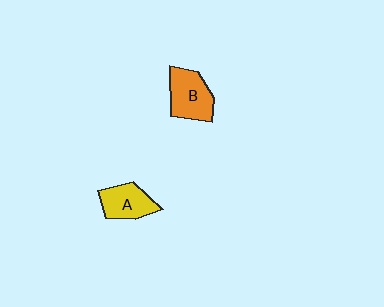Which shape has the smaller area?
Shape A (yellow).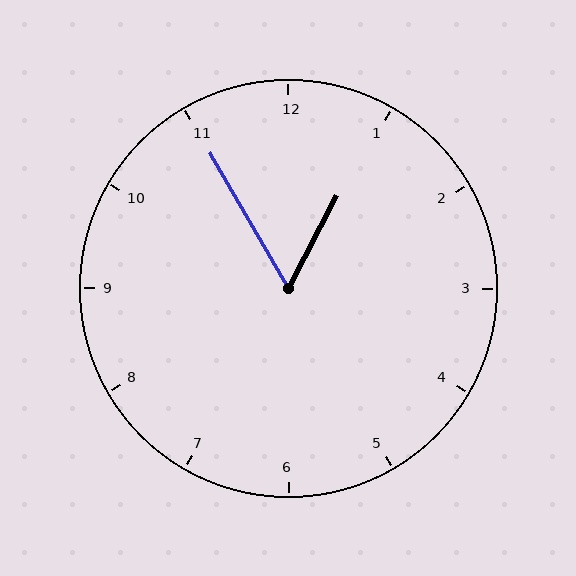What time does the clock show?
12:55.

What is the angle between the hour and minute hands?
Approximately 58 degrees.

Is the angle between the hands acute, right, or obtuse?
It is acute.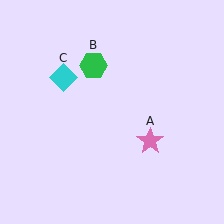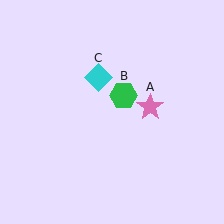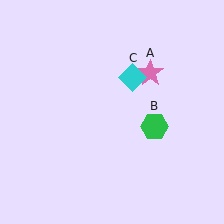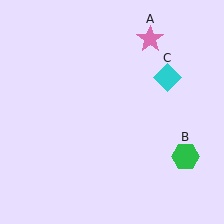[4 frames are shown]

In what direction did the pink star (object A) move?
The pink star (object A) moved up.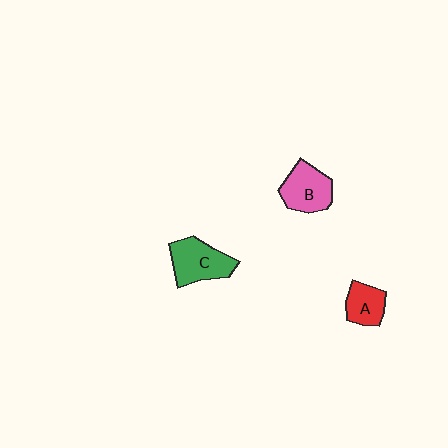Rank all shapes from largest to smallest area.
From largest to smallest: C (green), B (pink), A (red).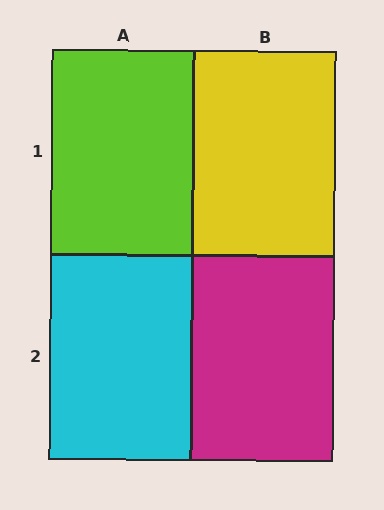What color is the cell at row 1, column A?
Lime.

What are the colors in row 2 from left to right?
Cyan, magenta.